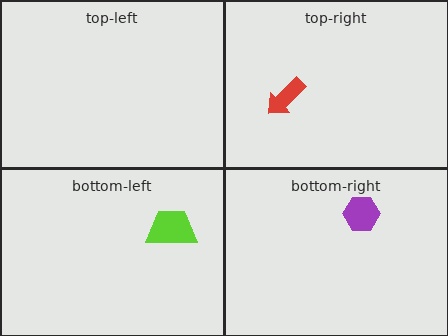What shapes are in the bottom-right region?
The purple hexagon.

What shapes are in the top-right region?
The red arrow.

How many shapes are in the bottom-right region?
1.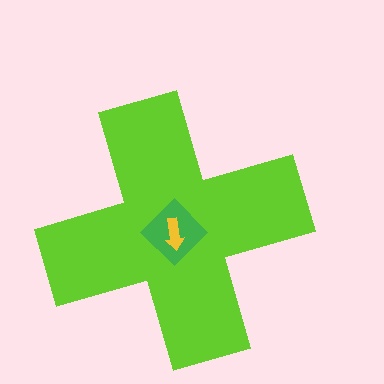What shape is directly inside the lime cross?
The green diamond.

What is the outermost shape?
The lime cross.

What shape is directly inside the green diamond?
The yellow arrow.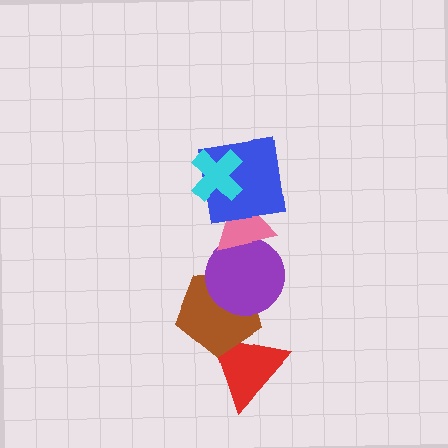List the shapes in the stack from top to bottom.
From top to bottom: the cyan cross, the blue square, the pink triangle, the purple circle, the brown pentagon, the red triangle.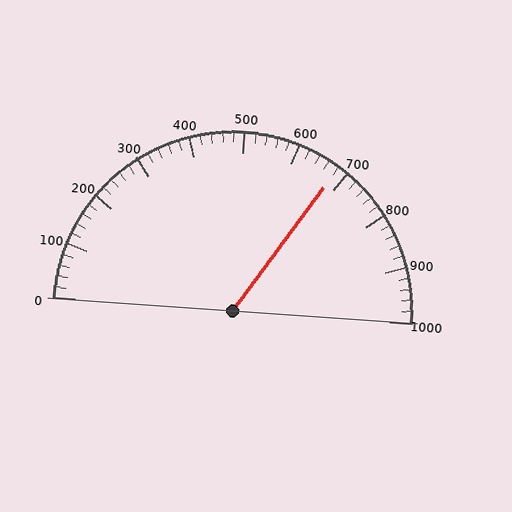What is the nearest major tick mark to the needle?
The nearest major tick mark is 700.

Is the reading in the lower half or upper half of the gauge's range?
The reading is in the upper half of the range (0 to 1000).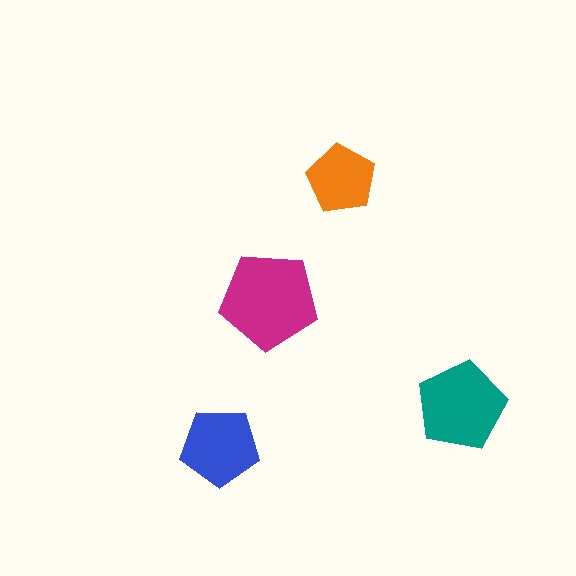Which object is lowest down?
The blue pentagon is bottommost.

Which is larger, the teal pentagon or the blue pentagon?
The teal one.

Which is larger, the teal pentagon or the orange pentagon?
The teal one.